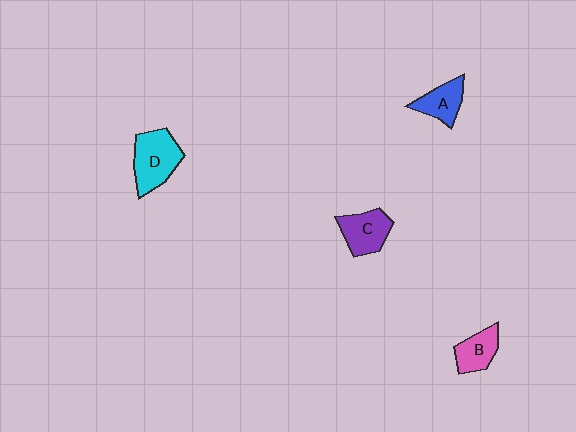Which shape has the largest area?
Shape D (cyan).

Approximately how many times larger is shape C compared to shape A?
Approximately 1.2 times.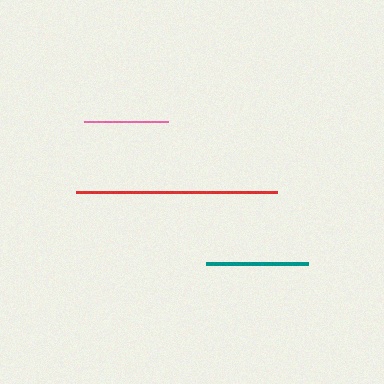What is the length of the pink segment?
The pink segment is approximately 84 pixels long.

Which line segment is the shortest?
The pink line is the shortest at approximately 84 pixels.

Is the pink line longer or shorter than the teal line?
The teal line is longer than the pink line.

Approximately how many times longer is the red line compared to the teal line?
The red line is approximately 2.0 times the length of the teal line.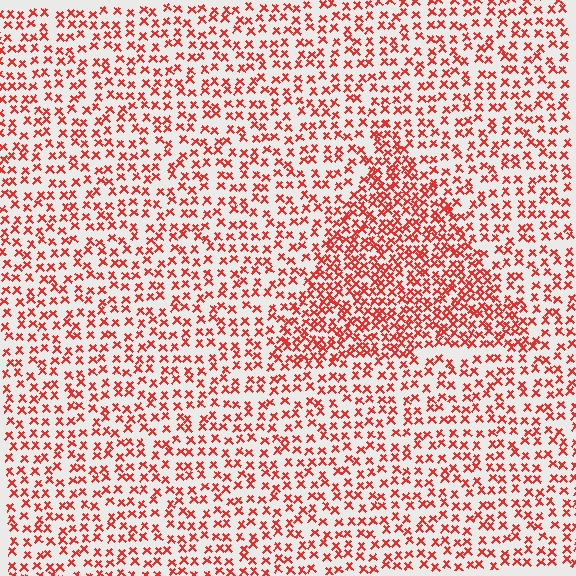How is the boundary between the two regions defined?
The boundary is defined by a change in element density (approximately 1.9x ratio). All elements are the same color, size, and shape.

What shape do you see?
I see a triangle.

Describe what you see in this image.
The image contains small red elements arranged at two different densities. A triangle-shaped region is visible where the elements are more densely packed than the surrounding area.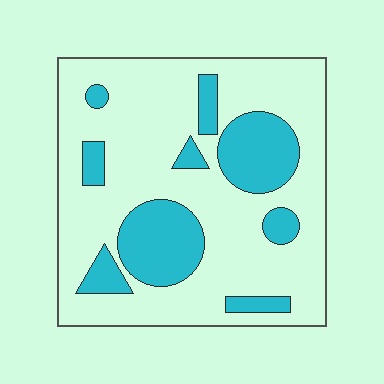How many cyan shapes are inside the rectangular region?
9.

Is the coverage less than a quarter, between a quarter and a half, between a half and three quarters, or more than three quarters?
Between a quarter and a half.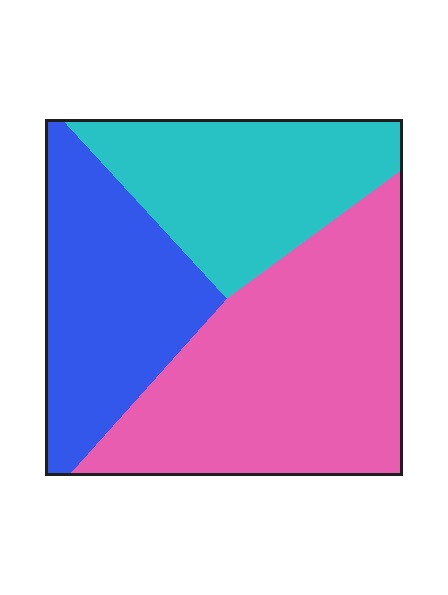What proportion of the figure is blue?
Blue takes up about one quarter (1/4) of the figure.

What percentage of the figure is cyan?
Cyan takes up about one quarter (1/4) of the figure.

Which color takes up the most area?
Pink, at roughly 45%.